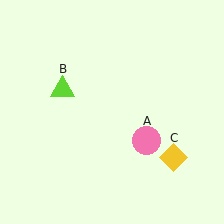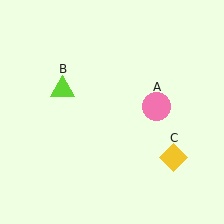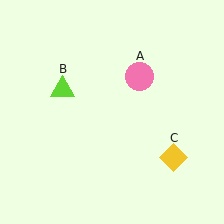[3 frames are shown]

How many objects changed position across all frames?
1 object changed position: pink circle (object A).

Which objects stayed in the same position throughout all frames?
Lime triangle (object B) and yellow diamond (object C) remained stationary.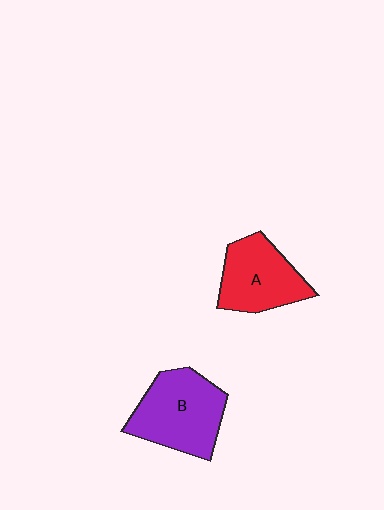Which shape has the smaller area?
Shape A (red).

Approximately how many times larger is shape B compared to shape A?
Approximately 1.2 times.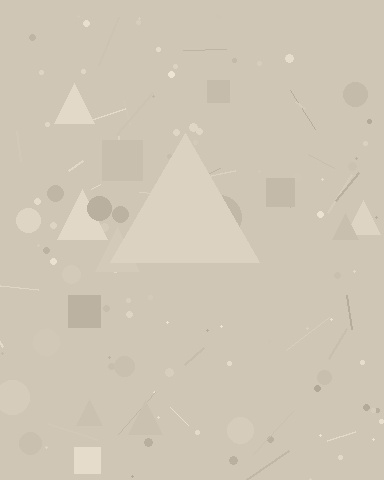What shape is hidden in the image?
A triangle is hidden in the image.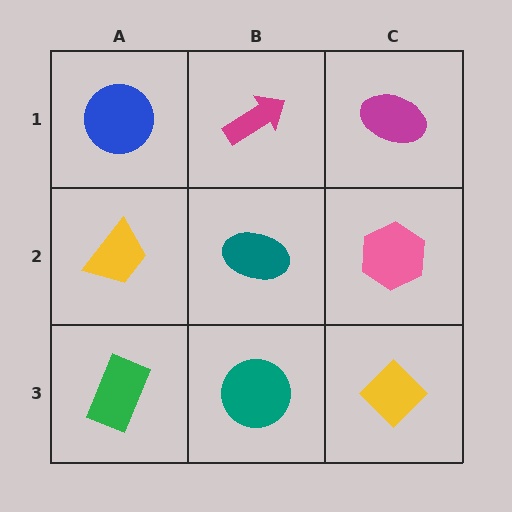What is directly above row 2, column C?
A magenta ellipse.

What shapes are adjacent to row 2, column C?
A magenta ellipse (row 1, column C), a yellow diamond (row 3, column C), a teal ellipse (row 2, column B).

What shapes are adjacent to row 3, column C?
A pink hexagon (row 2, column C), a teal circle (row 3, column B).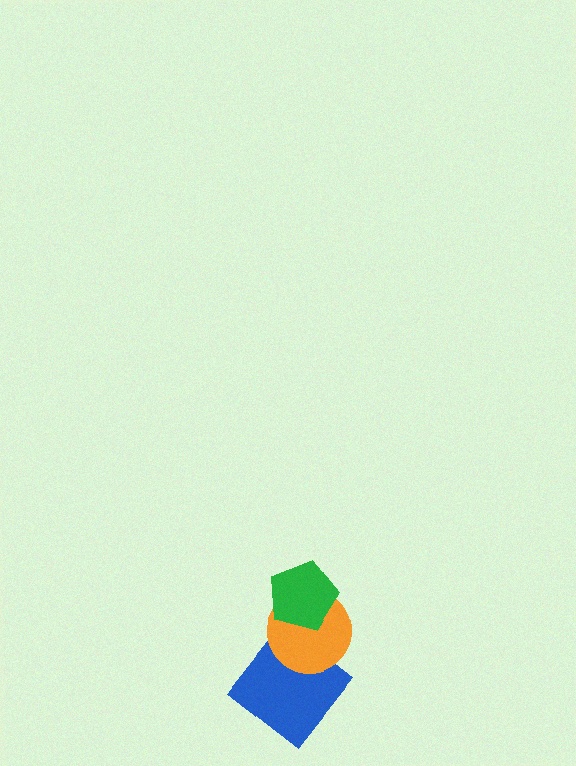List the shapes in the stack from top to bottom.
From top to bottom: the green pentagon, the orange circle, the blue diamond.